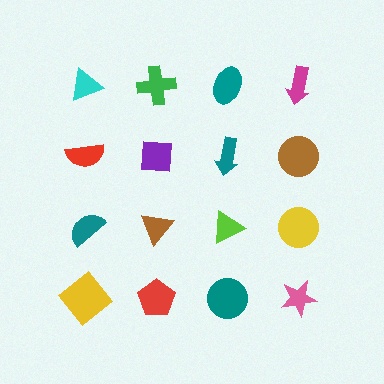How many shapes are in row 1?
4 shapes.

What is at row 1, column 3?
A teal ellipse.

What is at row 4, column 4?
A pink star.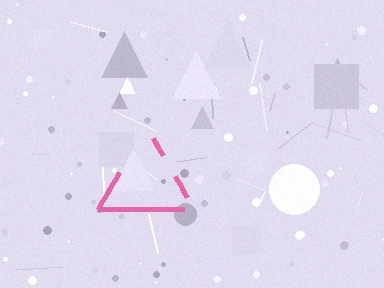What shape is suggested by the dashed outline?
The dashed outline suggests a triangle.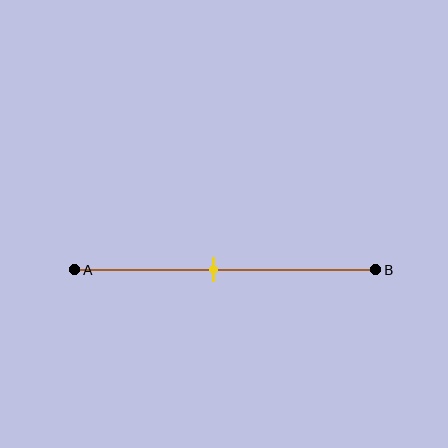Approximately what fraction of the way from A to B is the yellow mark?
The yellow mark is approximately 45% of the way from A to B.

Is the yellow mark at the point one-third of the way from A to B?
No, the mark is at about 45% from A, not at the 33% one-third point.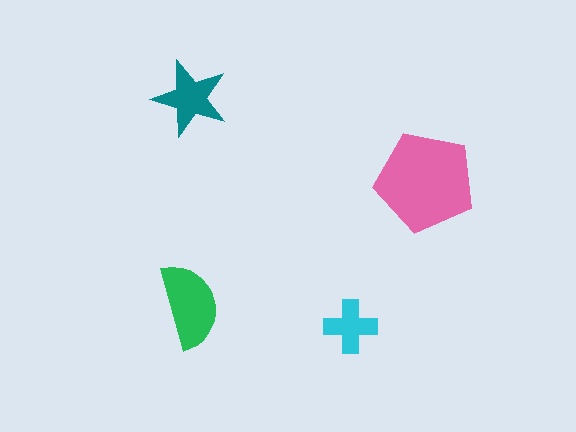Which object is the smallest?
The cyan cross.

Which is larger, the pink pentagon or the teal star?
The pink pentagon.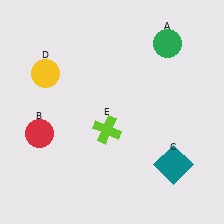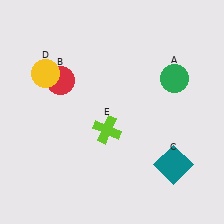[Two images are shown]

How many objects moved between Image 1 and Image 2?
2 objects moved between the two images.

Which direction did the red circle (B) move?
The red circle (B) moved up.